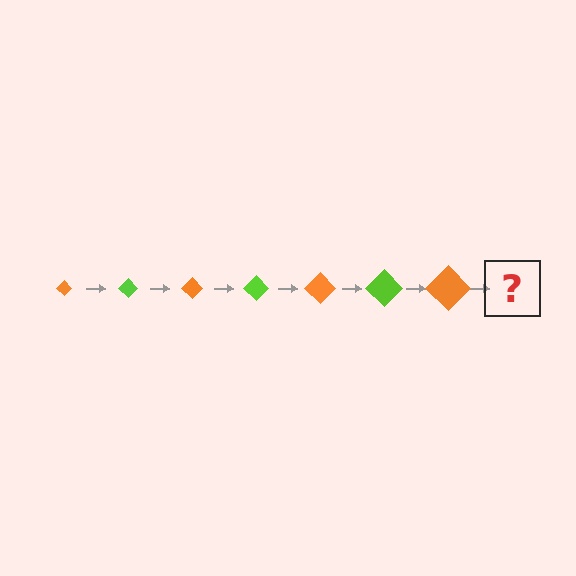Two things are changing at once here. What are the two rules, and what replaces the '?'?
The two rules are that the diamond grows larger each step and the color cycles through orange and lime. The '?' should be a lime diamond, larger than the previous one.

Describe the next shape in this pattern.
It should be a lime diamond, larger than the previous one.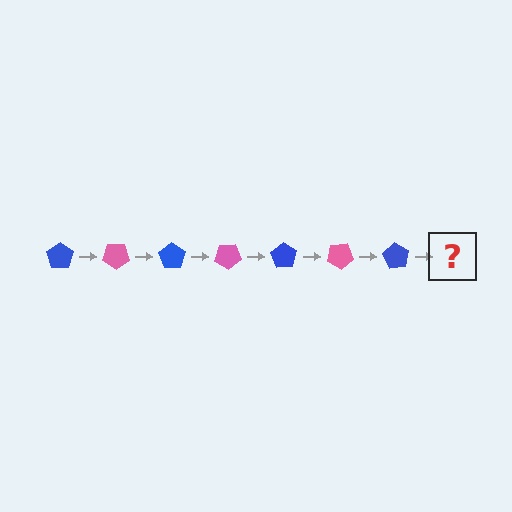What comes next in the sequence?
The next element should be a pink pentagon, rotated 245 degrees from the start.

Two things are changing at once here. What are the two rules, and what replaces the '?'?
The two rules are that it rotates 35 degrees each step and the color cycles through blue and pink. The '?' should be a pink pentagon, rotated 245 degrees from the start.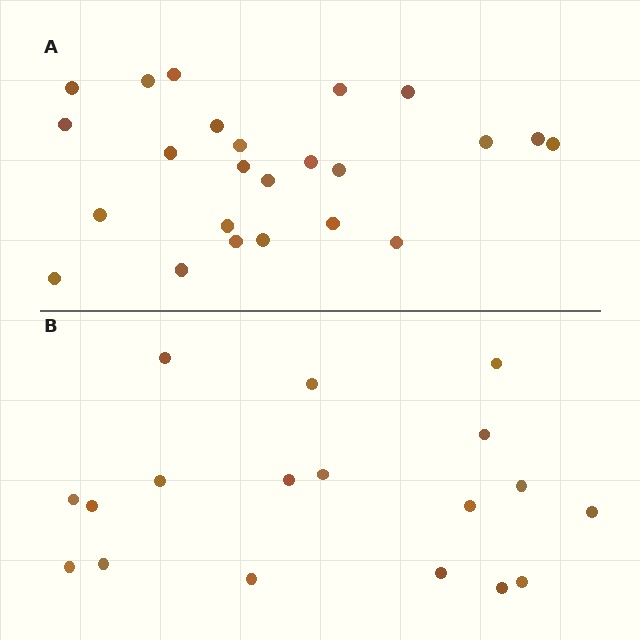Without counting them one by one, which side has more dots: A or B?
Region A (the top region) has more dots.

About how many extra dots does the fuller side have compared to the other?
Region A has about 6 more dots than region B.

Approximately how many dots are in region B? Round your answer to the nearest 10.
About 20 dots. (The exact count is 18, which rounds to 20.)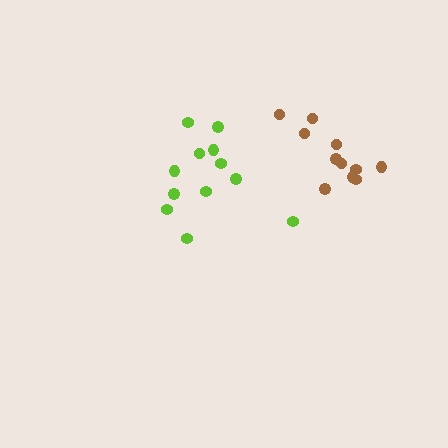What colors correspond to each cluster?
The clusters are colored: brown, lime.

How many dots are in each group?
Group 1: 11 dots, Group 2: 12 dots (23 total).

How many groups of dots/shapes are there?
There are 2 groups.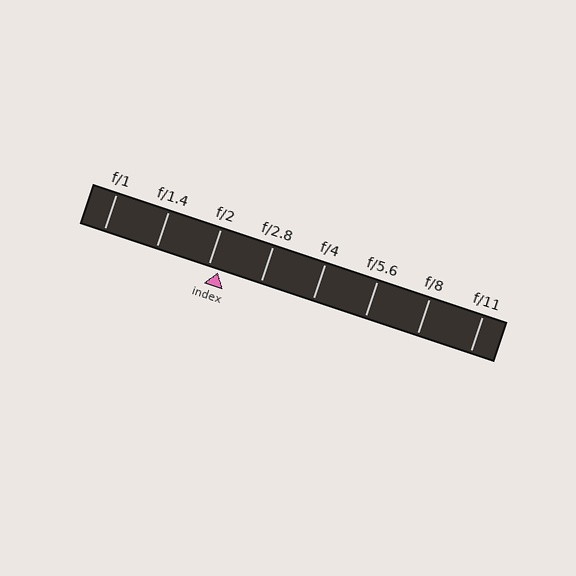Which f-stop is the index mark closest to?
The index mark is closest to f/2.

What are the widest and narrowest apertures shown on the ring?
The widest aperture shown is f/1 and the narrowest is f/11.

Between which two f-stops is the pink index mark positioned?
The index mark is between f/2 and f/2.8.